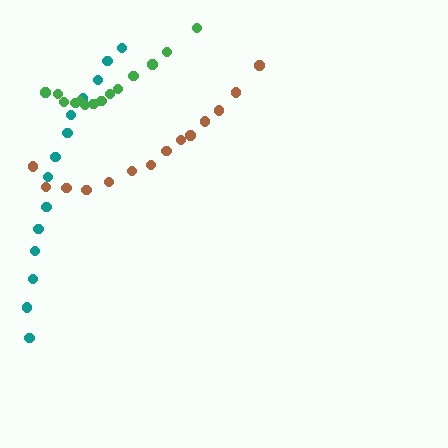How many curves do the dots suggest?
There are 3 distinct paths.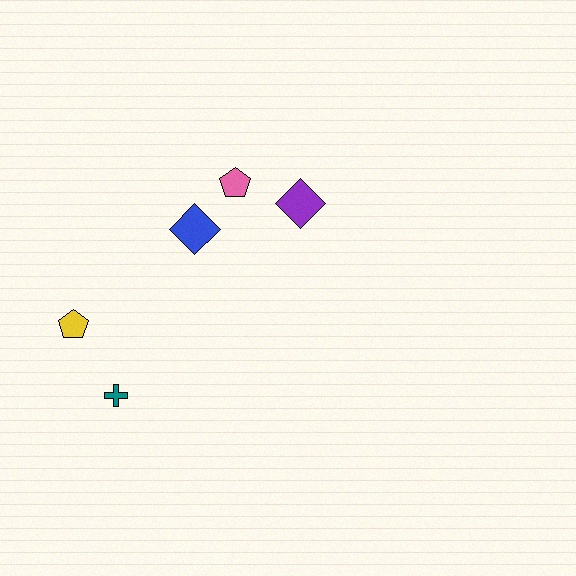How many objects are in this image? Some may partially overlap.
There are 5 objects.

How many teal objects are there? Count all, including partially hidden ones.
There is 1 teal object.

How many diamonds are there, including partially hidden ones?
There are 2 diamonds.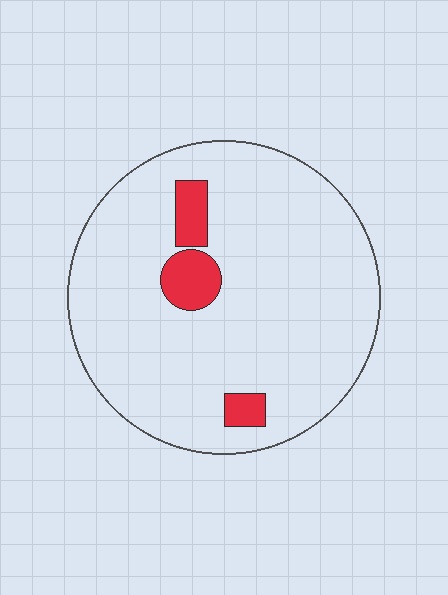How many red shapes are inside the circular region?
3.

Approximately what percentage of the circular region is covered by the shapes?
Approximately 10%.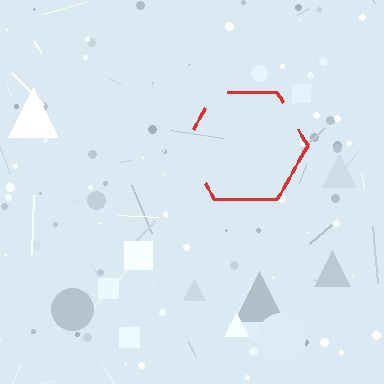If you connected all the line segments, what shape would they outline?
They would outline a hexagon.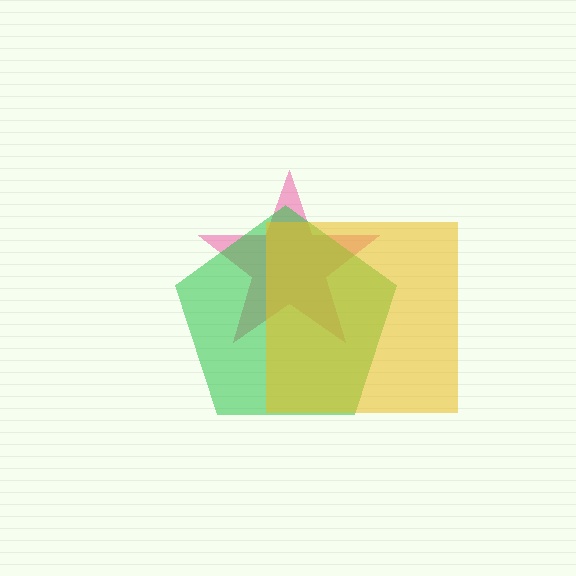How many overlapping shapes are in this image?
There are 3 overlapping shapes in the image.